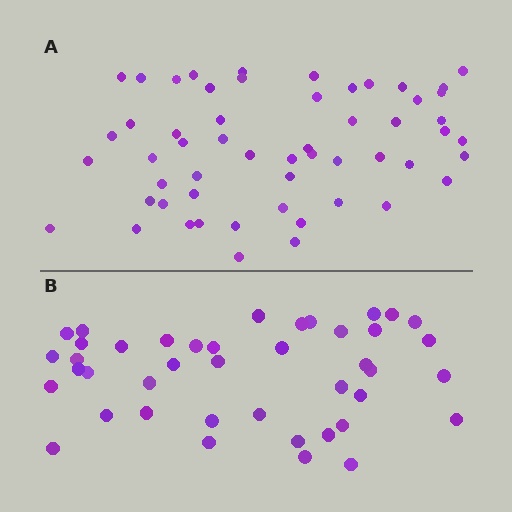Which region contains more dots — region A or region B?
Region A (the top region) has more dots.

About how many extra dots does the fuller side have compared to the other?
Region A has approximately 15 more dots than region B.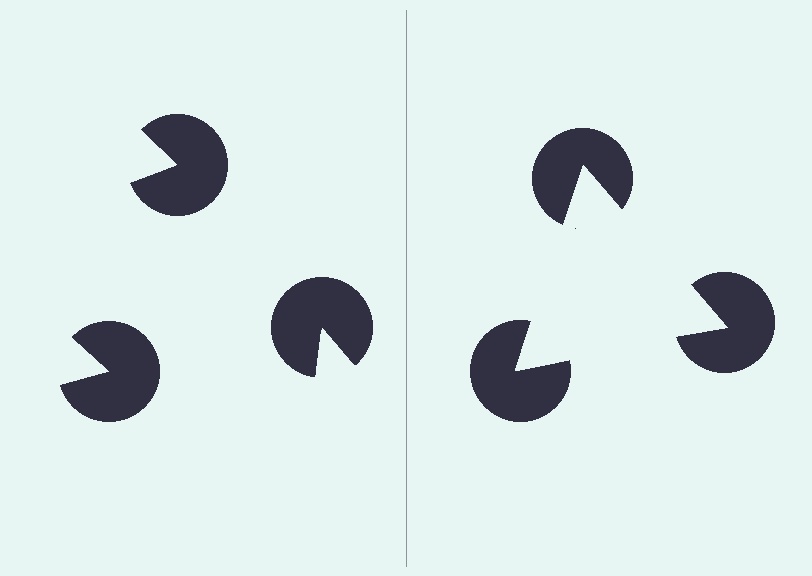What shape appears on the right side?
An illusory triangle.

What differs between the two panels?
The pac-man discs are positioned identically on both sides; only the wedge orientations differ. On the right they align to a triangle; on the left they are misaligned.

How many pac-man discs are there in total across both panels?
6 — 3 on each side.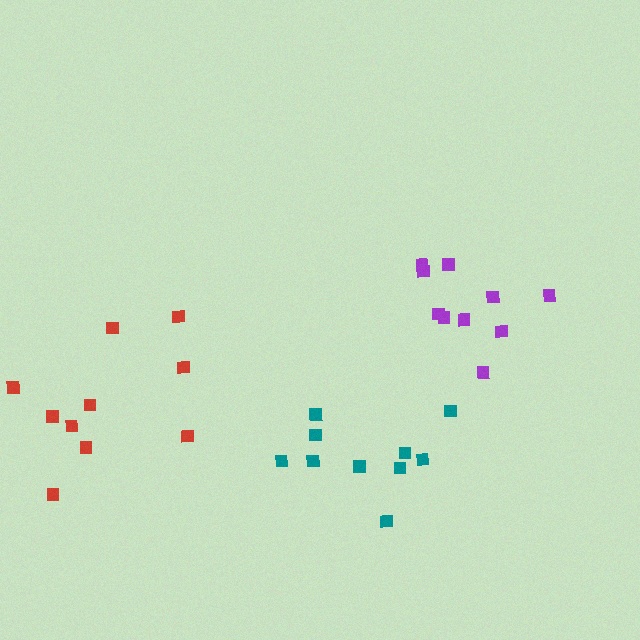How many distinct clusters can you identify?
There are 3 distinct clusters.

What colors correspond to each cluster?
The clusters are colored: purple, red, teal.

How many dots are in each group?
Group 1: 10 dots, Group 2: 10 dots, Group 3: 10 dots (30 total).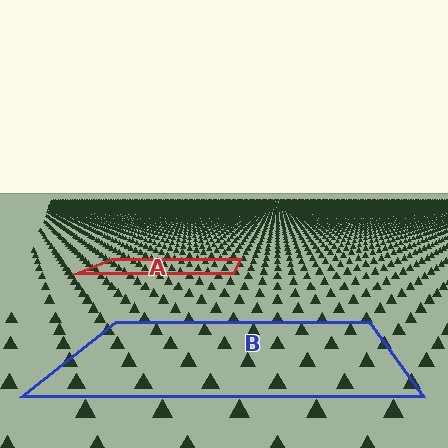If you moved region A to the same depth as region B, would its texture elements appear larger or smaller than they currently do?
They would appear larger. At a closer depth, the same texture elements are projected at a bigger on-screen size.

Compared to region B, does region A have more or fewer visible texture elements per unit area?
Region A has more texture elements per unit area — they are packed more densely because it is farther away.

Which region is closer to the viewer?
Region B is closer. The texture elements there are larger and more spread out.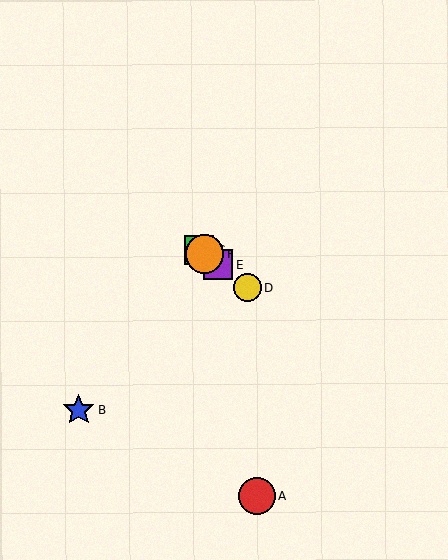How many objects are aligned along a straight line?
4 objects (C, D, E, F) are aligned along a straight line.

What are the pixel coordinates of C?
Object C is at (199, 250).